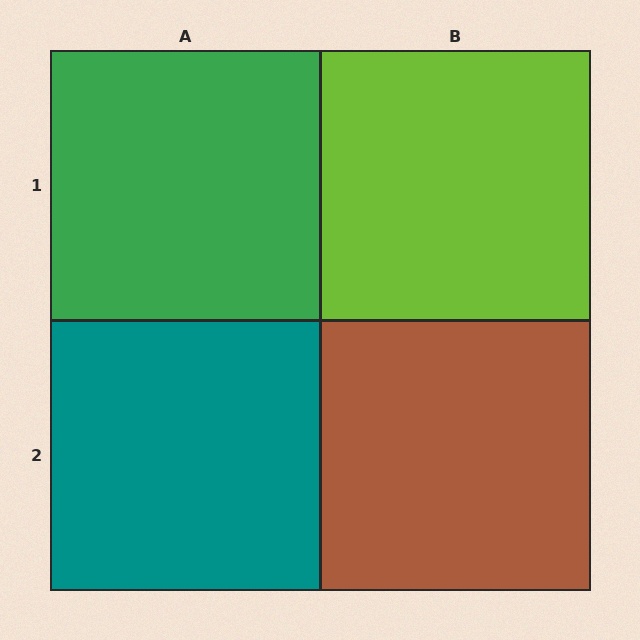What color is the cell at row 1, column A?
Green.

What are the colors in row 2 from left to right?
Teal, brown.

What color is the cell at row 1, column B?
Lime.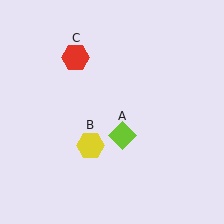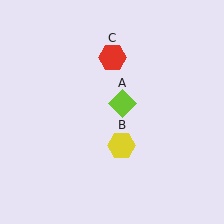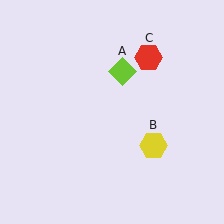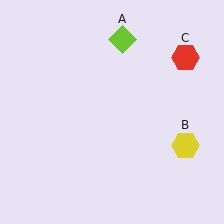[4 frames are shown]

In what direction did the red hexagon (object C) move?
The red hexagon (object C) moved right.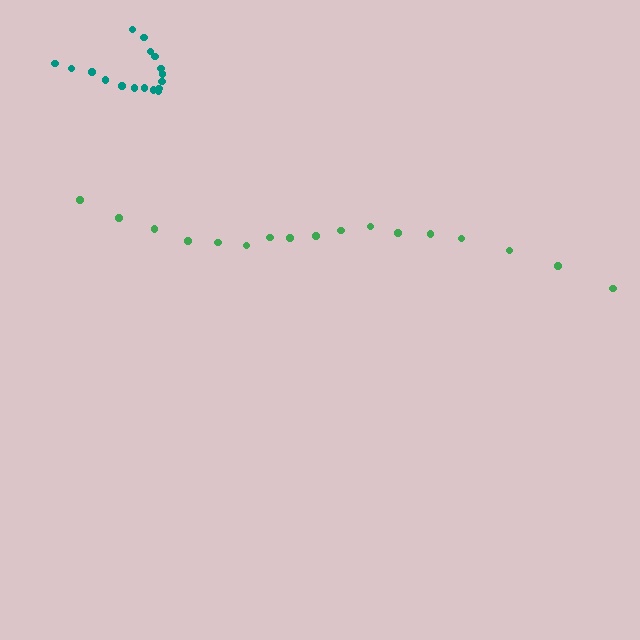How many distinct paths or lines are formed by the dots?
There are 2 distinct paths.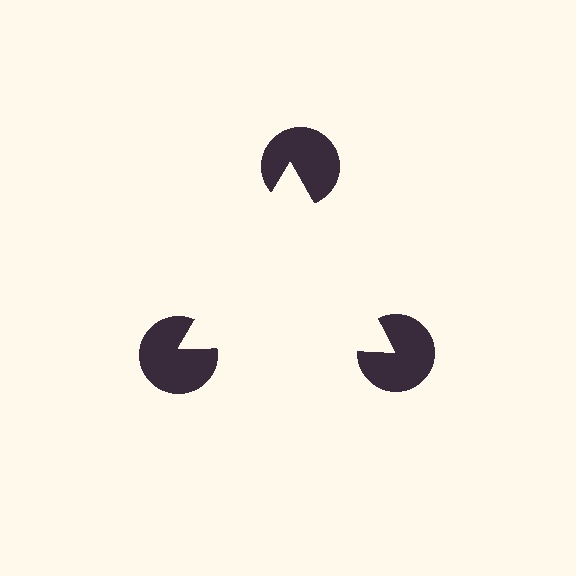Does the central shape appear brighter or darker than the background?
It typically appears slightly brighter than the background, even though no actual brightness change is drawn.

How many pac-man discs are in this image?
There are 3 — one at each vertex of the illusory triangle.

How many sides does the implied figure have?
3 sides.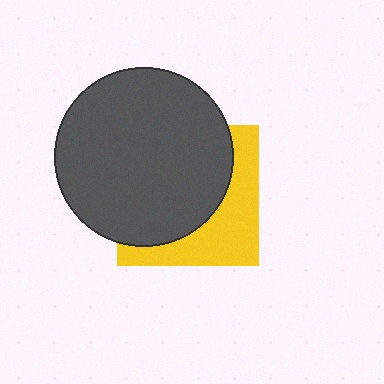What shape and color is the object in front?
The object in front is a dark gray circle.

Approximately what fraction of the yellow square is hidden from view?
Roughly 62% of the yellow square is hidden behind the dark gray circle.